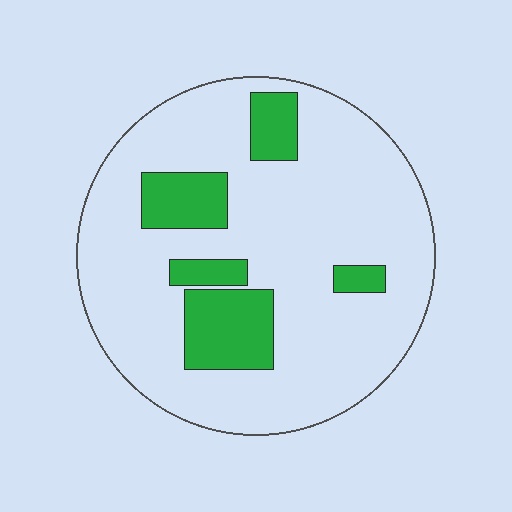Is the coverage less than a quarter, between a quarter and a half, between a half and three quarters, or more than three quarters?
Less than a quarter.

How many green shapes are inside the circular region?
5.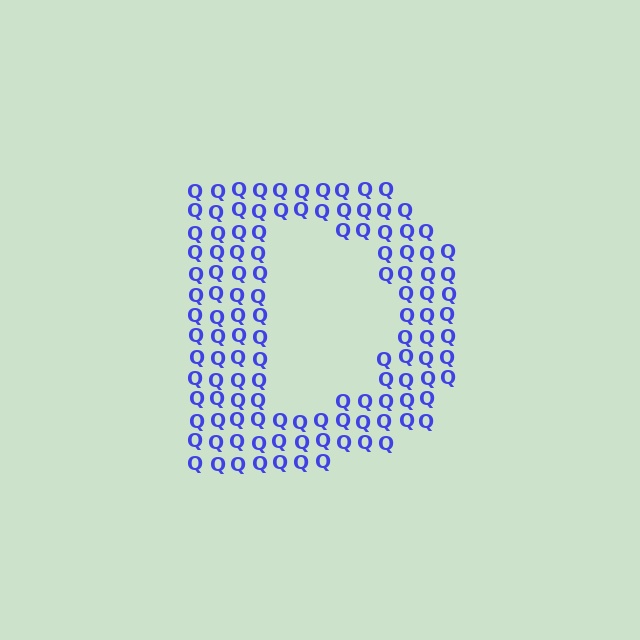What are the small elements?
The small elements are letter Q's.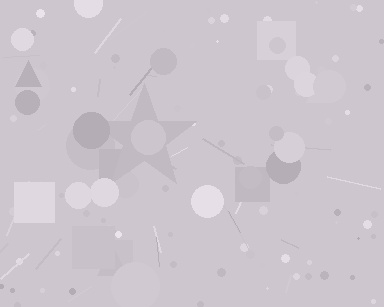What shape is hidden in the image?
A star is hidden in the image.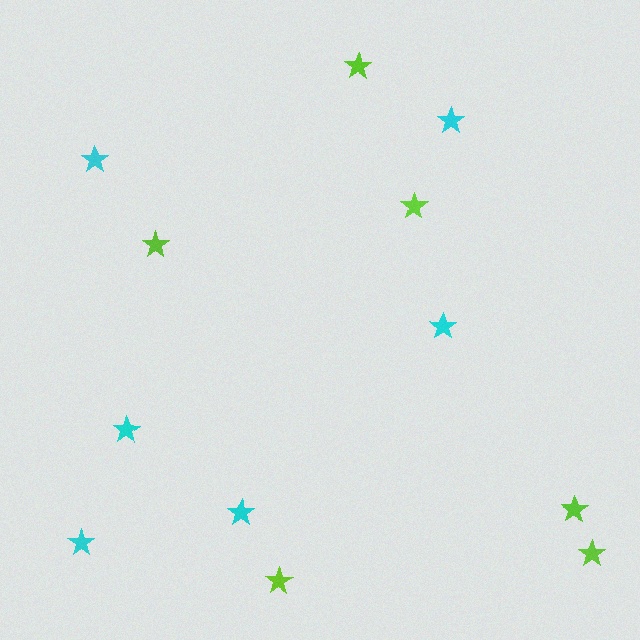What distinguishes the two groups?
There are 2 groups: one group of cyan stars (6) and one group of lime stars (6).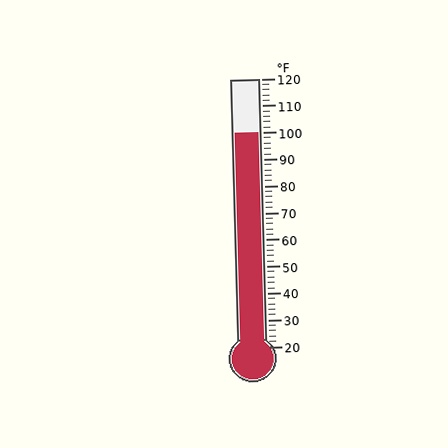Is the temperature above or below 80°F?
The temperature is above 80°F.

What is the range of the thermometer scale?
The thermometer scale ranges from 20°F to 120°F.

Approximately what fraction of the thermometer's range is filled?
The thermometer is filled to approximately 80% of its range.